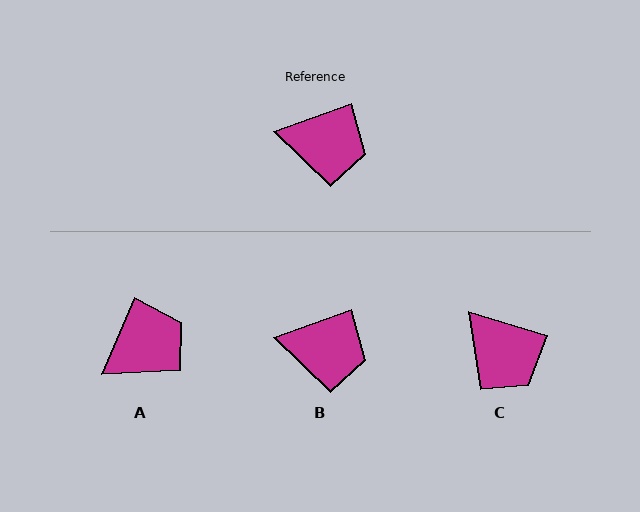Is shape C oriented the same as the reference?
No, it is off by about 37 degrees.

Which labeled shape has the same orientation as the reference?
B.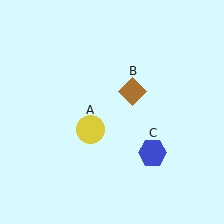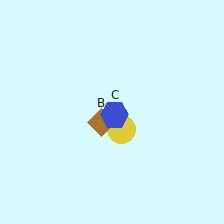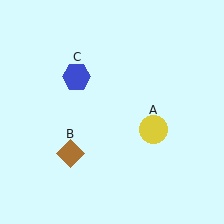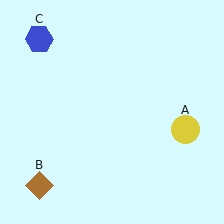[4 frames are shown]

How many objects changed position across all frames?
3 objects changed position: yellow circle (object A), brown diamond (object B), blue hexagon (object C).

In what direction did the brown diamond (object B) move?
The brown diamond (object B) moved down and to the left.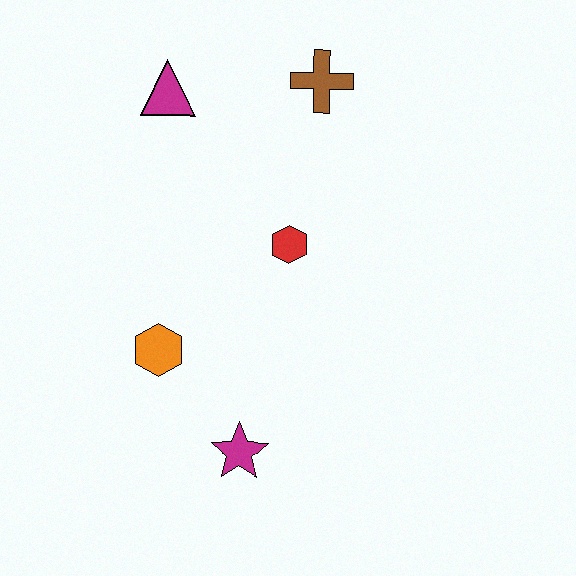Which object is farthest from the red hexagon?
The magenta star is farthest from the red hexagon.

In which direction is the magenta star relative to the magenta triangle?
The magenta star is below the magenta triangle.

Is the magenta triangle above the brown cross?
No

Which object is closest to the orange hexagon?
The magenta star is closest to the orange hexagon.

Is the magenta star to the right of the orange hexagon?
Yes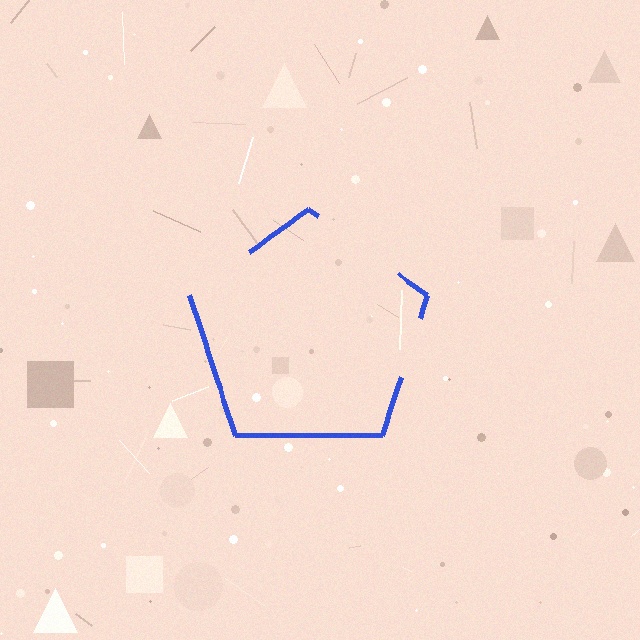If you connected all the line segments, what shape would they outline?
They would outline a pentagon.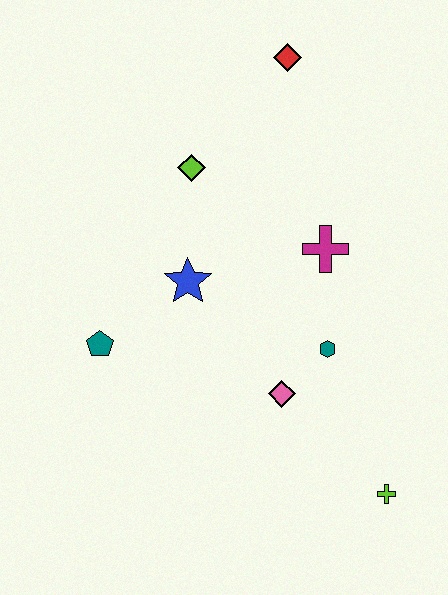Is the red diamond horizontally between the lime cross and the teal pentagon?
Yes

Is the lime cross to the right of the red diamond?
Yes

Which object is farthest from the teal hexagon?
The red diamond is farthest from the teal hexagon.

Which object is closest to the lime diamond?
The blue star is closest to the lime diamond.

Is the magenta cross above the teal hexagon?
Yes